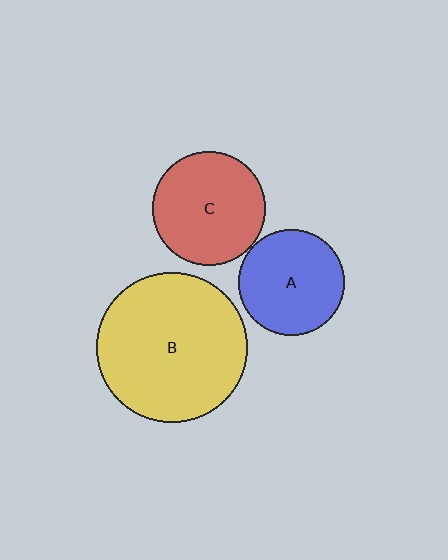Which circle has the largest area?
Circle B (yellow).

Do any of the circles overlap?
No, none of the circles overlap.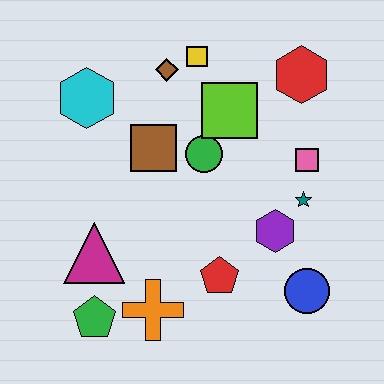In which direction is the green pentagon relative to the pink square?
The green pentagon is to the left of the pink square.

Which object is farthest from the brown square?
The blue circle is farthest from the brown square.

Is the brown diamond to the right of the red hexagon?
No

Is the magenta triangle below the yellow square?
Yes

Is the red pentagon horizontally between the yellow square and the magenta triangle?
No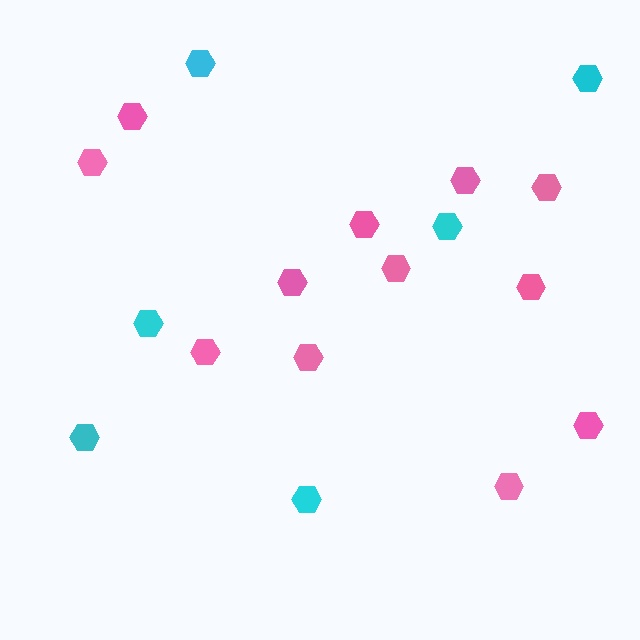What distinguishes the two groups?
There are 2 groups: one group of cyan hexagons (6) and one group of pink hexagons (12).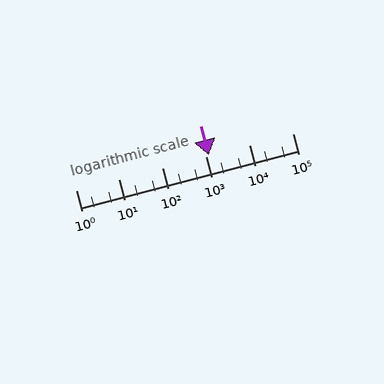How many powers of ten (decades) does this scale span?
The scale spans 5 decades, from 1 to 100000.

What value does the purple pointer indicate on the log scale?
The pointer indicates approximately 1200.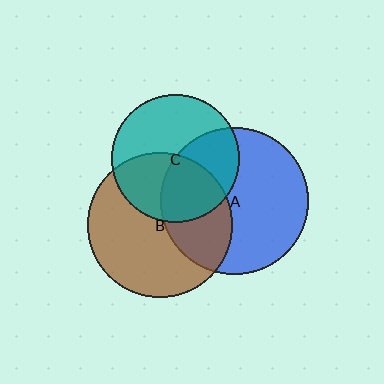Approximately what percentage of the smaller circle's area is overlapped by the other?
Approximately 40%.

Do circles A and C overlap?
Yes.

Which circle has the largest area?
Circle A (blue).